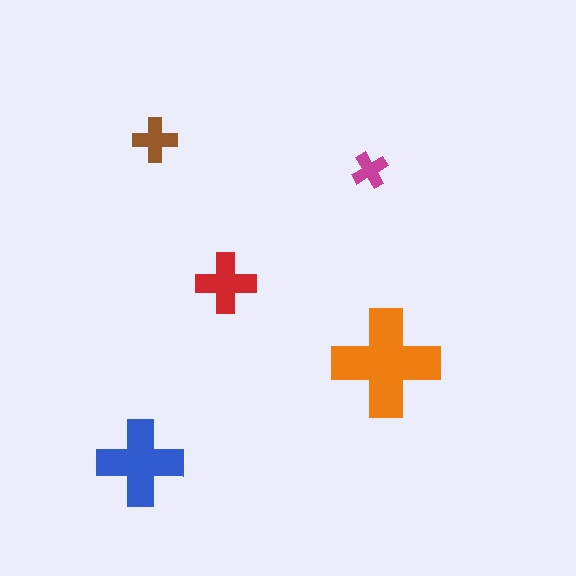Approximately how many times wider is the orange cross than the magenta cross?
About 3 times wider.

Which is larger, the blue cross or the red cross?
The blue one.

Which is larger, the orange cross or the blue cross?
The orange one.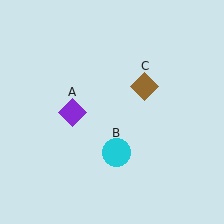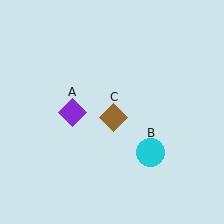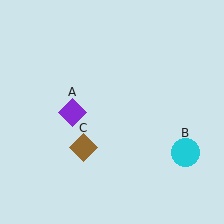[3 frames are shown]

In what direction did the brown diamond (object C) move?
The brown diamond (object C) moved down and to the left.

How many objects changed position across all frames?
2 objects changed position: cyan circle (object B), brown diamond (object C).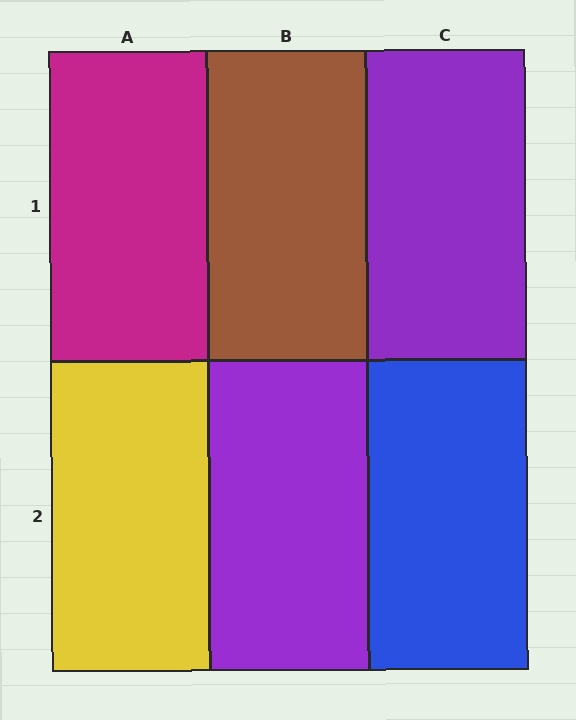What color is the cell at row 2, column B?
Purple.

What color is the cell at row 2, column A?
Yellow.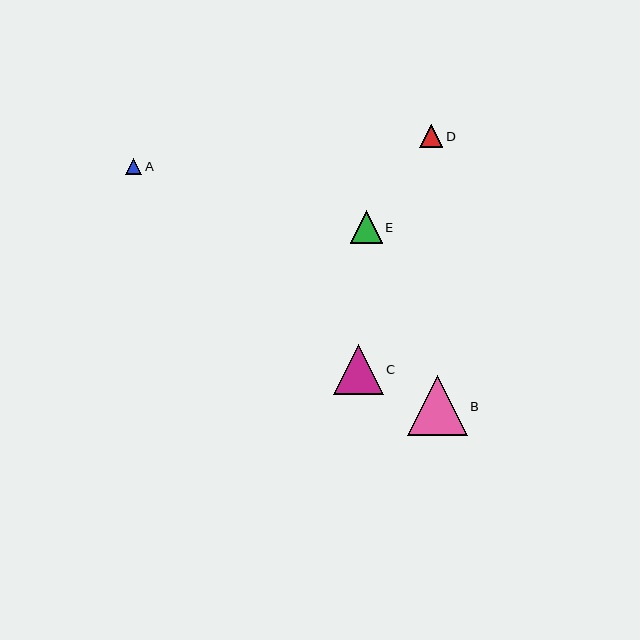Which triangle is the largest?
Triangle B is the largest with a size of approximately 60 pixels.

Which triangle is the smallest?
Triangle A is the smallest with a size of approximately 16 pixels.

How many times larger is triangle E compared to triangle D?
Triangle E is approximately 1.4 times the size of triangle D.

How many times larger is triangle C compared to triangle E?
Triangle C is approximately 1.5 times the size of triangle E.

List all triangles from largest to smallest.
From largest to smallest: B, C, E, D, A.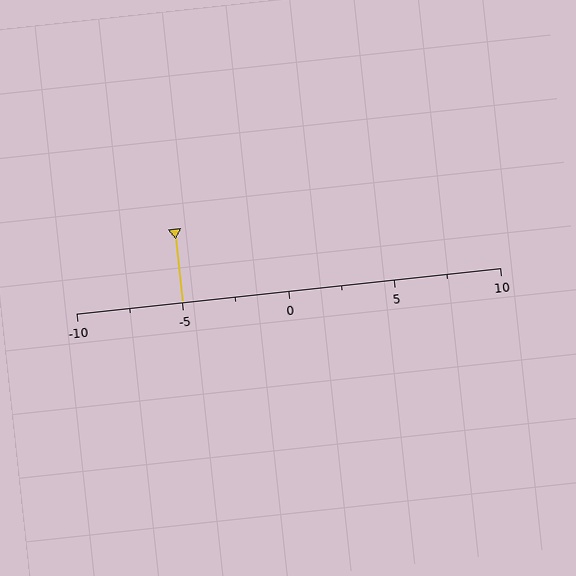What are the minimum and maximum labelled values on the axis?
The axis runs from -10 to 10.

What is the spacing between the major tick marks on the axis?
The major ticks are spaced 5 apart.